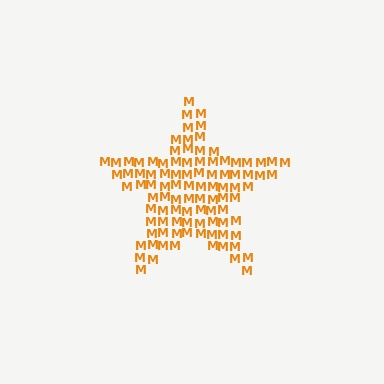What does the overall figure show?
The overall figure shows a star.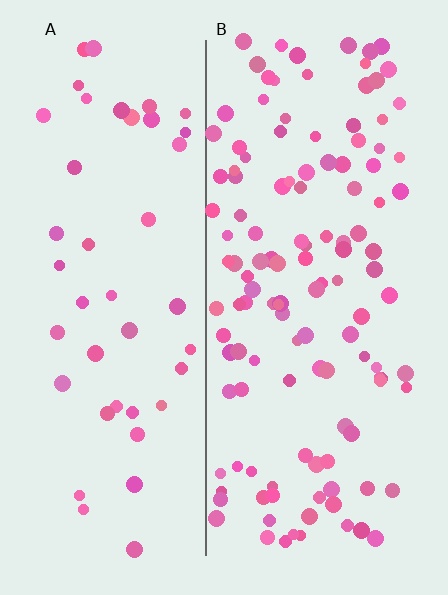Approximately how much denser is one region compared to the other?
Approximately 2.8× — region B over region A.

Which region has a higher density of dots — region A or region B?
B (the right).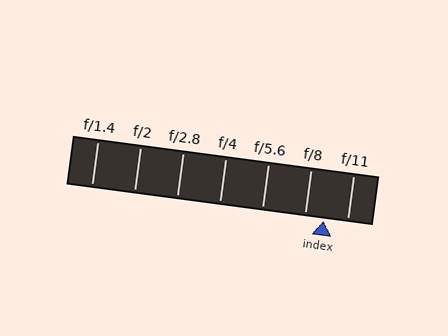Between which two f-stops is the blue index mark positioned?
The index mark is between f/8 and f/11.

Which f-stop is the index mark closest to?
The index mark is closest to f/8.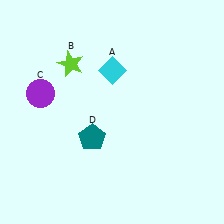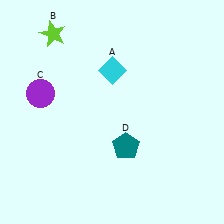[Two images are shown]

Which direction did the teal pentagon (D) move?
The teal pentagon (D) moved right.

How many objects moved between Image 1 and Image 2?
2 objects moved between the two images.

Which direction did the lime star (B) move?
The lime star (B) moved up.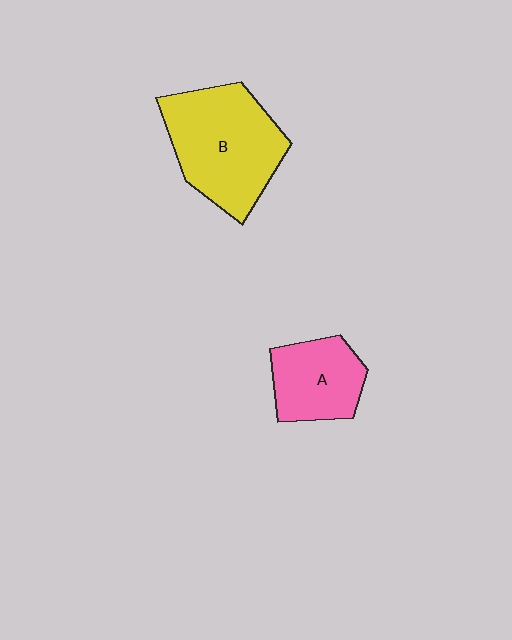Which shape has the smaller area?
Shape A (pink).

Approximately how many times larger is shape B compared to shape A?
Approximately 1.7 times.